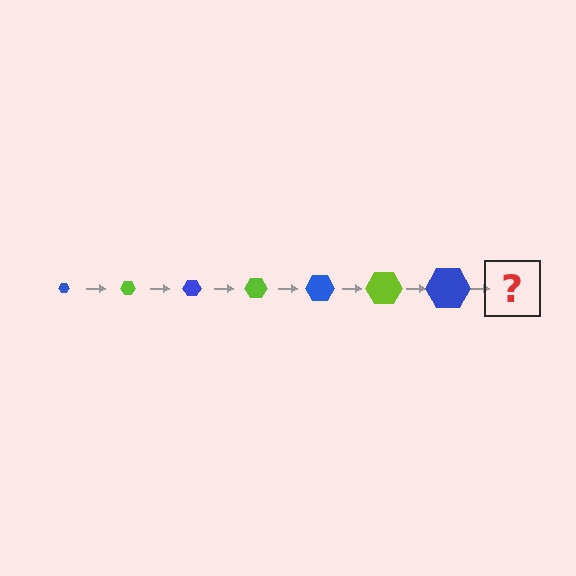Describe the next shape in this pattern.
It should be a lime hexagon, larger than the previous one.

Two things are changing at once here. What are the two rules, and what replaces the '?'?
The two rules are that the hexagon grows larger each step and the color cycles through blue and lime. The '?' should be a lime hexagon, larger than the previous one.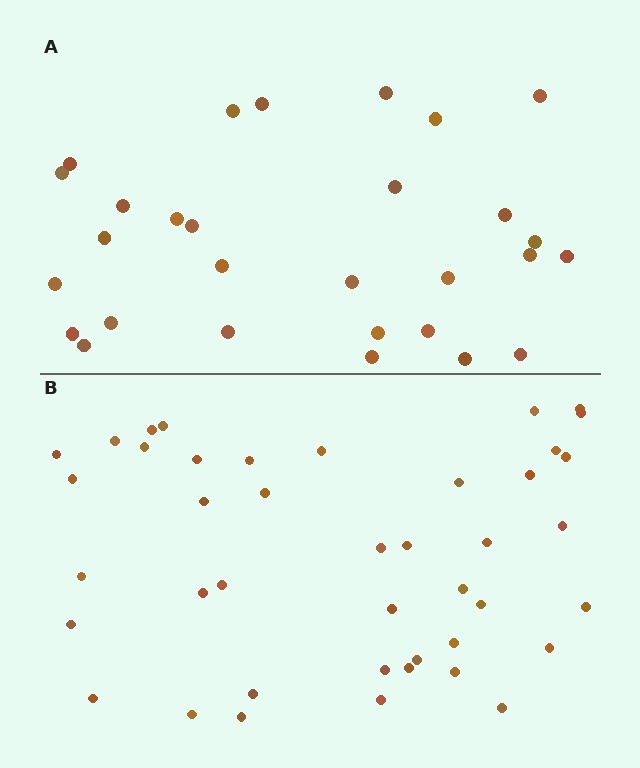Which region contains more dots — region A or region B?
Region B (the bottom region) has more dots.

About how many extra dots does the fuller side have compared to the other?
Region B has approximately 15 more dots than region A.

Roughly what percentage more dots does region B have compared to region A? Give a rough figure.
About 45% more.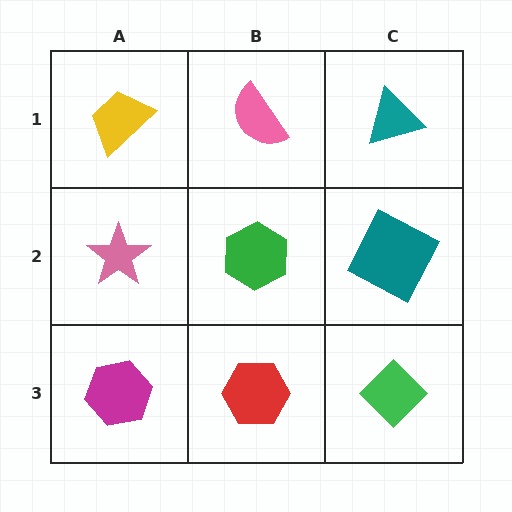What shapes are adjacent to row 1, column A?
A pink star (row 2, column A), a pink semicircle (row 1, column B).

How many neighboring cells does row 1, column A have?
2.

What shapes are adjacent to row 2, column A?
A yellow trapezoid (row 1, column A), a magenta hexagon (row 3, column A), a green hexagon (row 2, column B).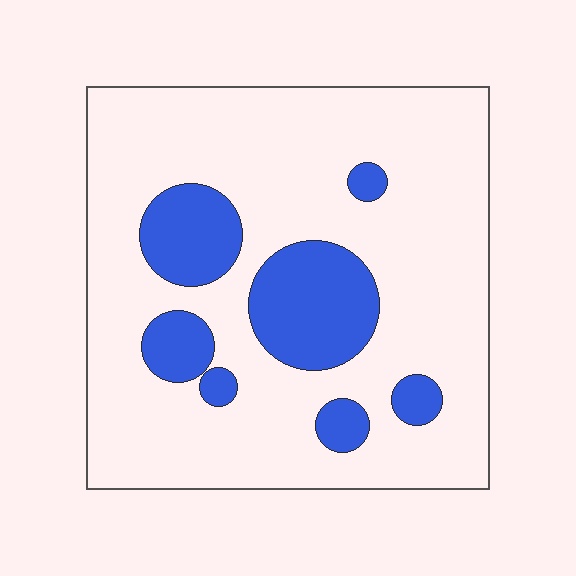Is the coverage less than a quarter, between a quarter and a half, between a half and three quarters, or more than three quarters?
Less than a quarter.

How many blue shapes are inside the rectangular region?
7.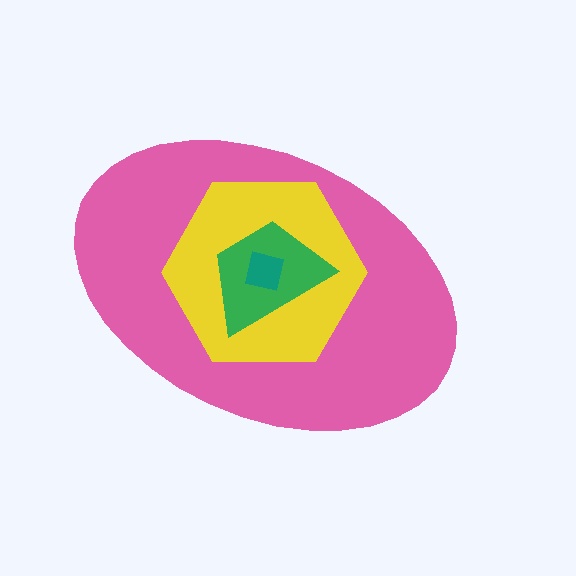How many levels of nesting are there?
4.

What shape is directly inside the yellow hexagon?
The green trapezoid.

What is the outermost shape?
The pink ellipse.